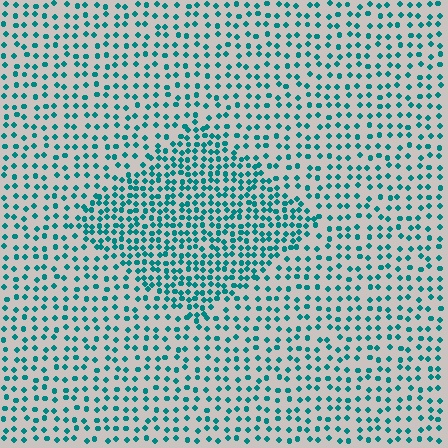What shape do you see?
I see a diamond.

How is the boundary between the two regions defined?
The boundary is defined by a change in element density (approximately 1.9x ratio). All elements are the same color, size, and shape.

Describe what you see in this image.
The image contains small teal elements arranged at two different densities. A diamond-shaped region is visible where the elements are more densely packed than the surrounding area.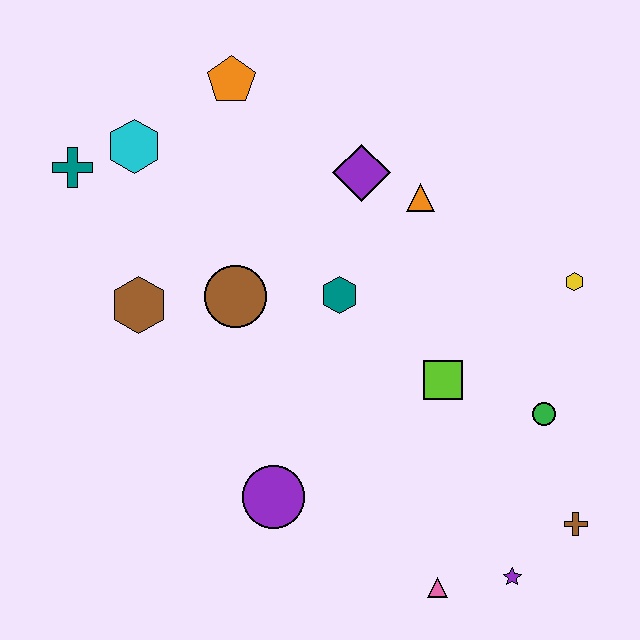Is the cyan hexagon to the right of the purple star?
No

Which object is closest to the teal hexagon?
The brown circle is closest to the teal hexagon.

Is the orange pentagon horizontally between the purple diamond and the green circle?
No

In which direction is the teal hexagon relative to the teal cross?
The teal hexagon is to the right of the teal cross.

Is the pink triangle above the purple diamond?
No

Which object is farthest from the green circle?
The teal cross is farthest from the green circle.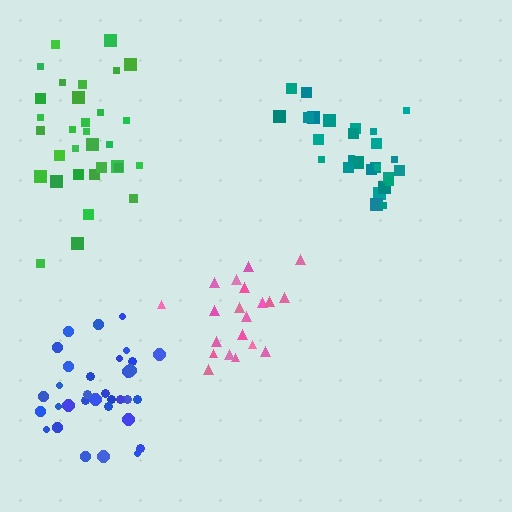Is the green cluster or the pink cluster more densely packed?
Green.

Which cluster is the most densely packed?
Blue.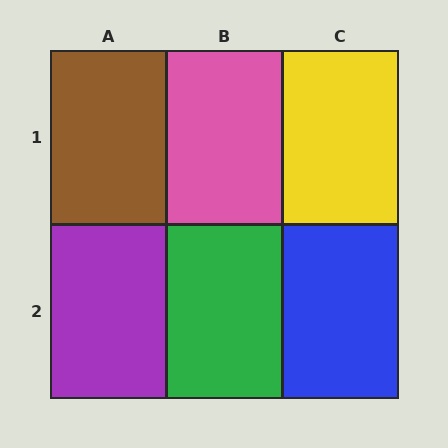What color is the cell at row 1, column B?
Pink.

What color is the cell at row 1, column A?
Brown.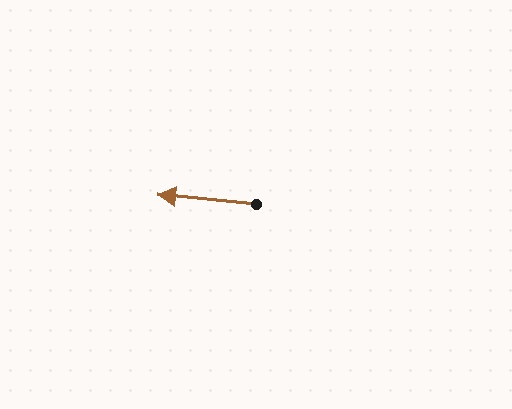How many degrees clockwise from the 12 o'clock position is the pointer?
Approximately 276 degrees.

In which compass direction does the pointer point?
West.